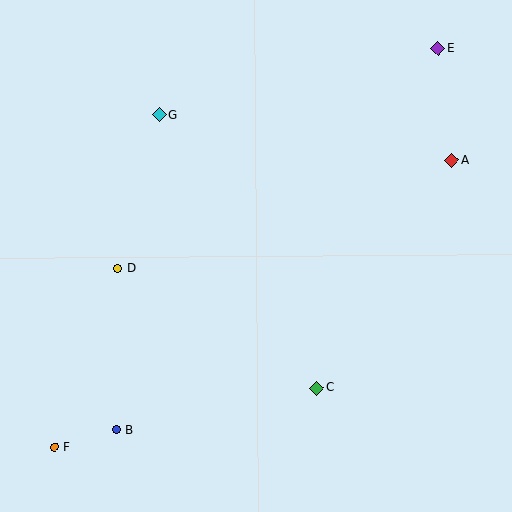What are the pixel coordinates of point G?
Point G is at (159, 115).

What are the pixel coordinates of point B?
Point B is at (116, 430).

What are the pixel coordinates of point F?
Point F is at (55, 447).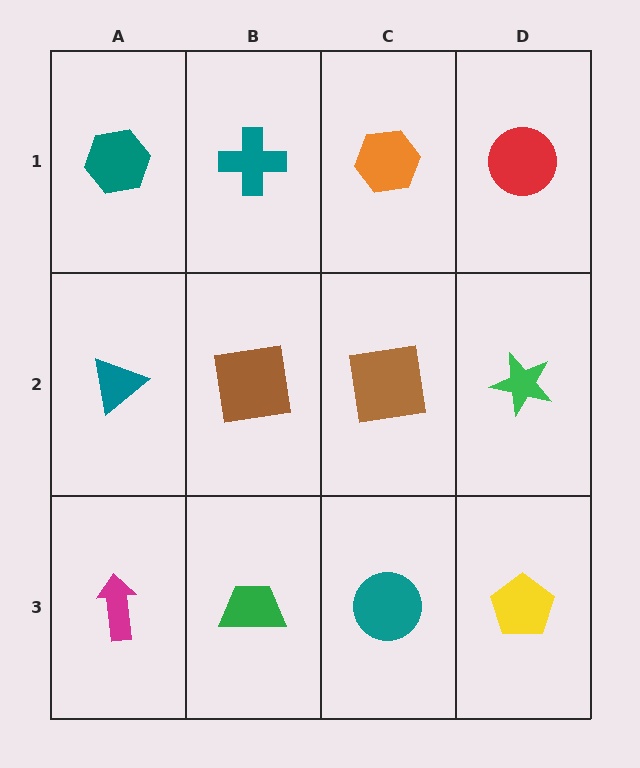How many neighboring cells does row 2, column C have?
4.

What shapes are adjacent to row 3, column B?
A brown square (row 2, column B), a magenta arrow (row 3, column A), a teal circle (row 3, column C).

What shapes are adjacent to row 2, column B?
A teal cross (row 1, column B), a green trapezoid (row 3, column B), a teal triangle (row 2, column A), a brown square (row 2, column C).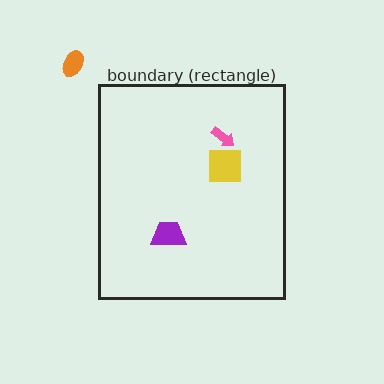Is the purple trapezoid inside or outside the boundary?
Inside.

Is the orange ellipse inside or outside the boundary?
Outside.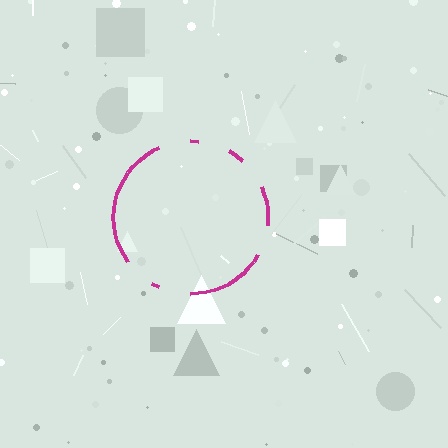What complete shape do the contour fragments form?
The contour fragments form a circle.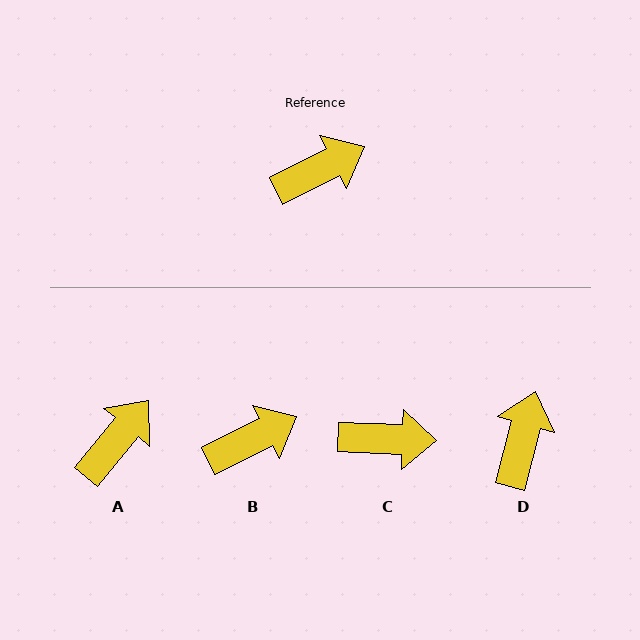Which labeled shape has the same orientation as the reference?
B.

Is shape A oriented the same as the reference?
No, it is off by about 24 degrees.